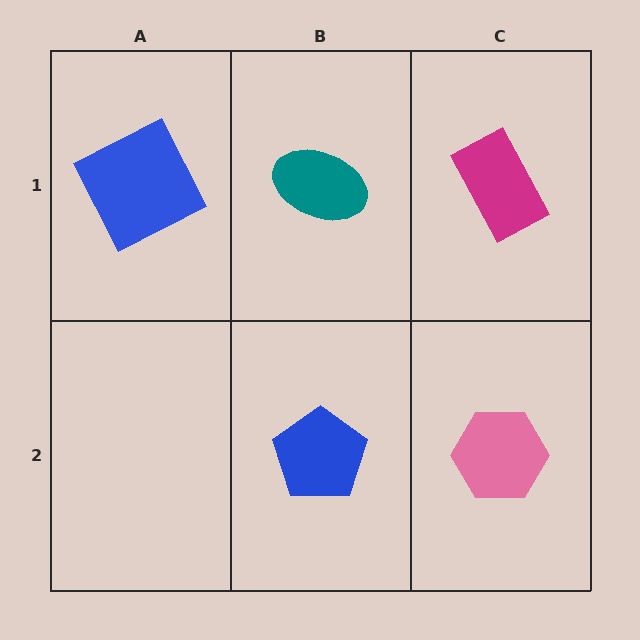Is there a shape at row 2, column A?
No, that cell is empty.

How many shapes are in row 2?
2 shapes.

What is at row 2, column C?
A pink hexagon.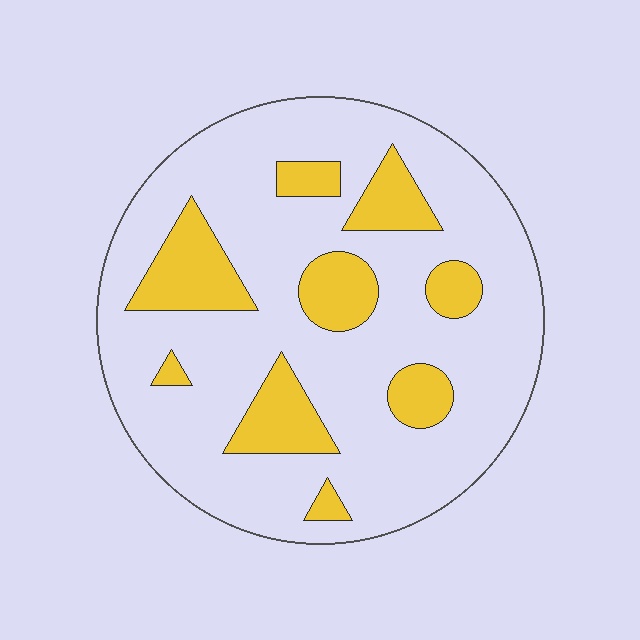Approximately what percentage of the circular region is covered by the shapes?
Approximately 20%.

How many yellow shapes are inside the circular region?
9.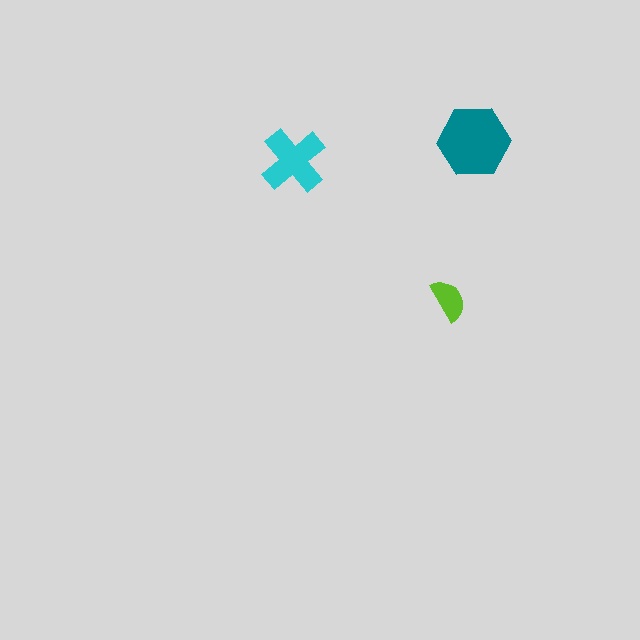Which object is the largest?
The teal hexagon.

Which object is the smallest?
The lime semicircle.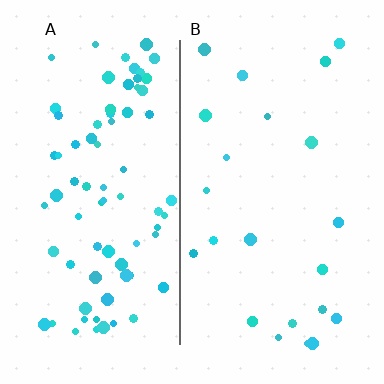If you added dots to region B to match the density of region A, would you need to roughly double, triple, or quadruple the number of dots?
Approximately triple.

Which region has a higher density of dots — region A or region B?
A (the left).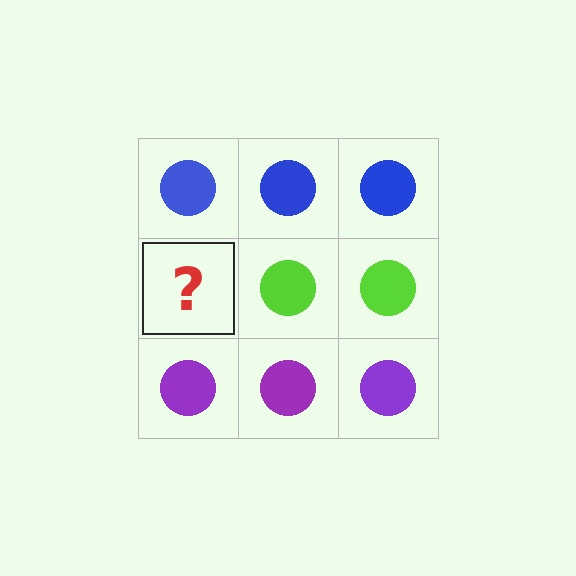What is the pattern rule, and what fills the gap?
The rule is that each row has a consistent color. The gap should be filled with a lime circle.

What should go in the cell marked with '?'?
The missing cell should contain a lime circle.